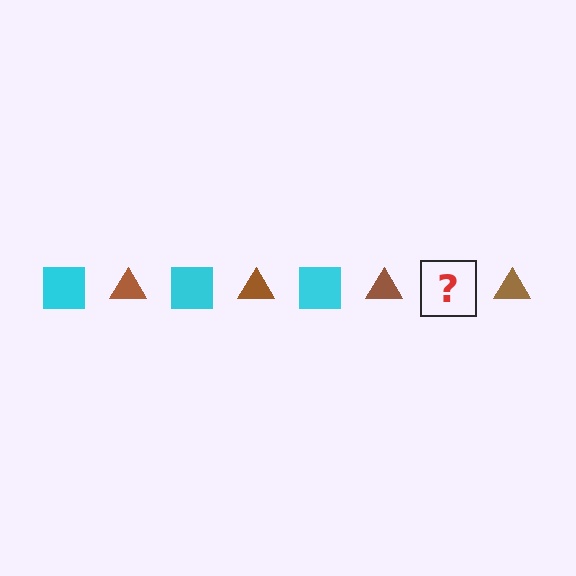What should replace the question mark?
The question mark should be replaced with a cyan square.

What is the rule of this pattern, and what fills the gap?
The rule is that the pattern alternates between cyan square and brown triangle. The gap should be filled with a cyan square.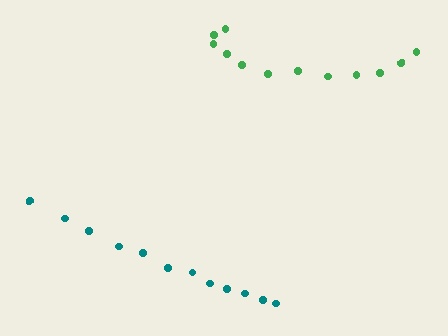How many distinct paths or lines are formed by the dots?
There are 2 distinct paths.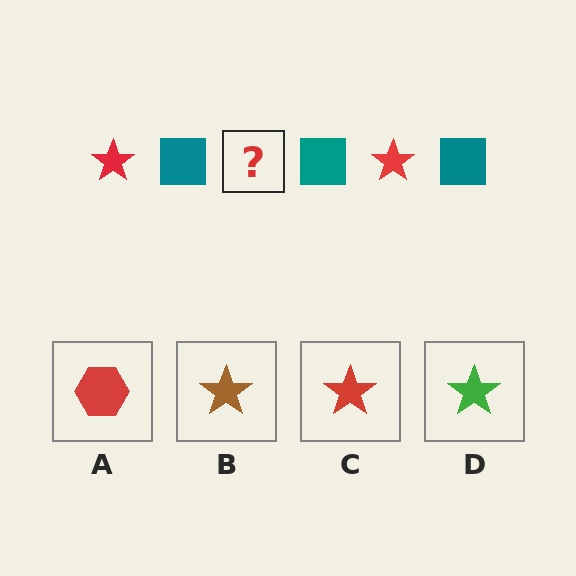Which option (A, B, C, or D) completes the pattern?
C.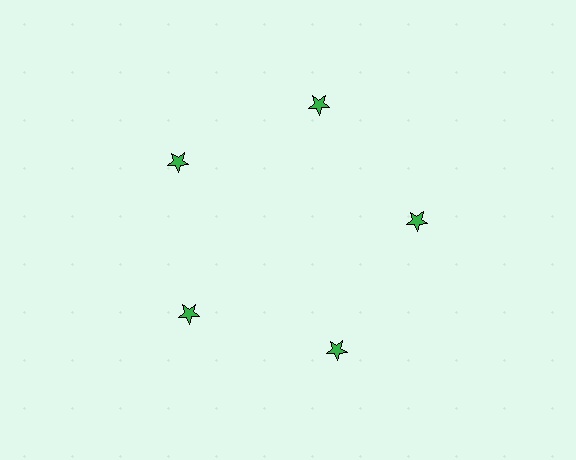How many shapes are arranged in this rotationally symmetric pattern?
There are 5 shapes, arranged in 5 groups of 1.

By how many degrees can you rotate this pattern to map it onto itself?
The pattern maps onto itself every 72 degrees of rotation.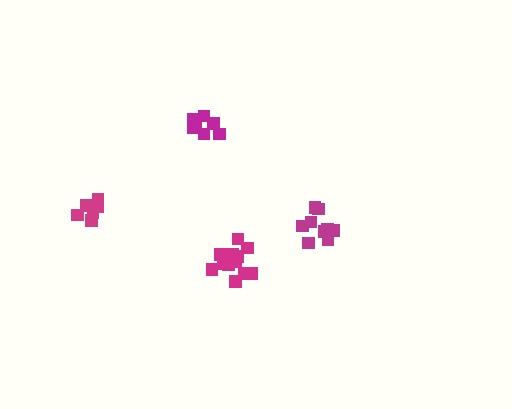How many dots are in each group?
Group 1: 13 dots, Group 2: 7 dots, Group 3: 9 dots, Group 4: 7 dots (36 total).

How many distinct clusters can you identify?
There are 4 distinct clusters.